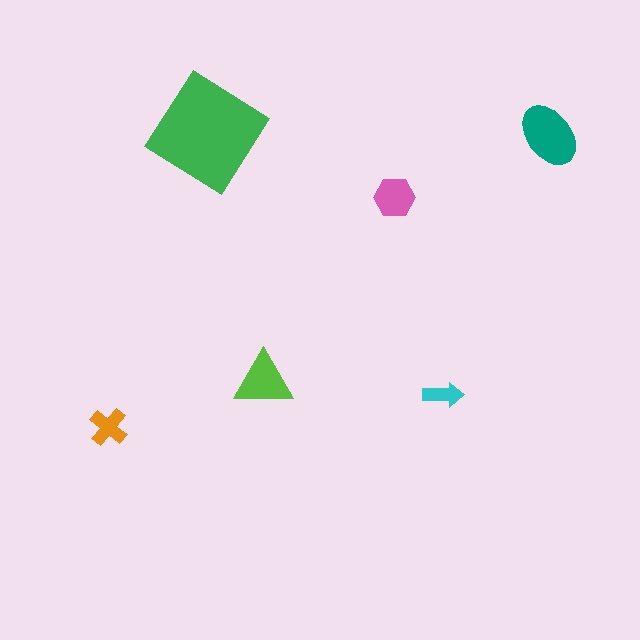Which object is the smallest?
The cyan arrow.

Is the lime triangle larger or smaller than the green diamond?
Smaller.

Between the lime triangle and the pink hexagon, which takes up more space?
The lime triangle.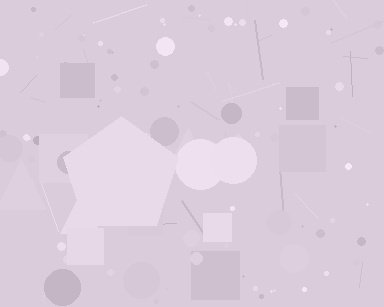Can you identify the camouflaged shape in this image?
The camouflaged shape is a pentagon.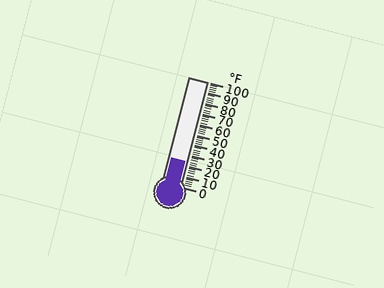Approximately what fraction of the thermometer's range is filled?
The thermometer is filled to approximately 25% of its range.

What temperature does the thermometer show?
The thermometer shows approximately 24°F.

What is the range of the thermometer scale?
The thermometer scale ranges from 0°F to 100°F.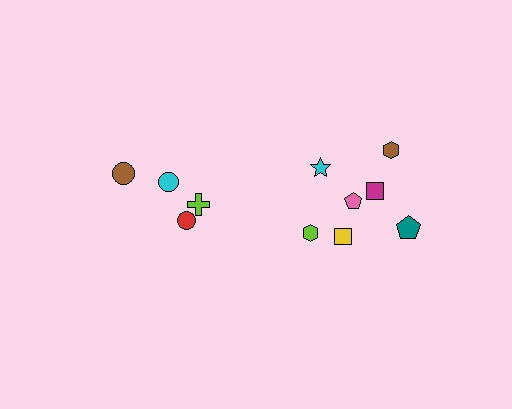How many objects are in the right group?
There are 7 objects.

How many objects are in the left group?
There are 4 objects.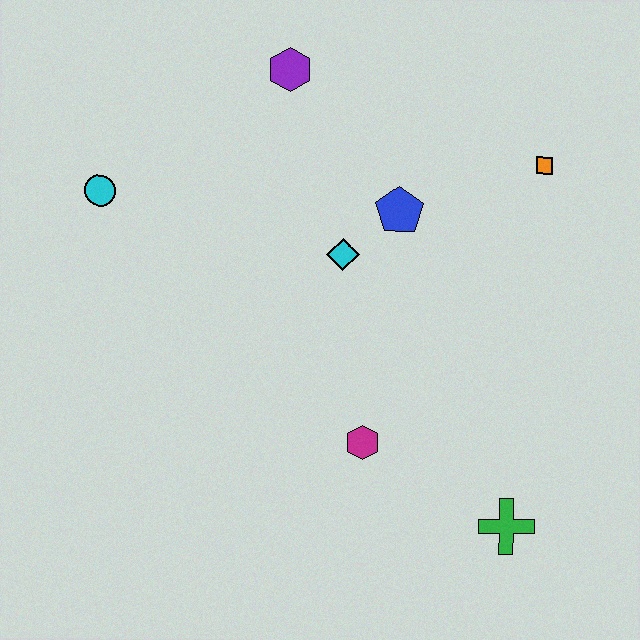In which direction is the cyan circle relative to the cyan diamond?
The cyan circle is to the left of the cyan diamond.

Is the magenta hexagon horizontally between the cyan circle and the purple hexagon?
No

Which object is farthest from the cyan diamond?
The green cross is farthest from the cyan diamond.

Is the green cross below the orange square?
Yes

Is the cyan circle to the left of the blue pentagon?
Yes